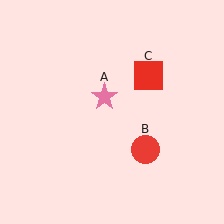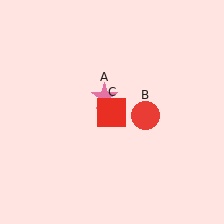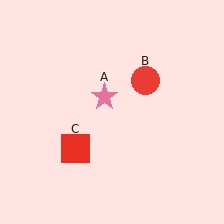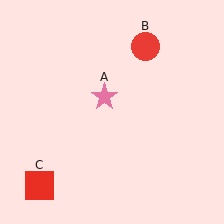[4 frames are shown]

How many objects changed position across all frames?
2 objects changed position: red circle (object B), red square (object C).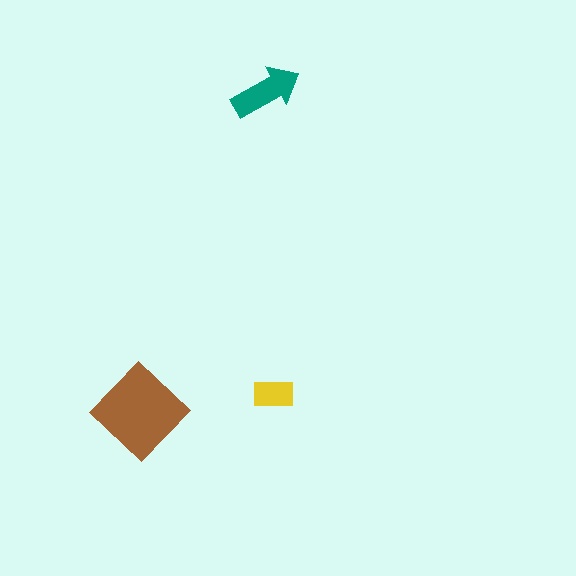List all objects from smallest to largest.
The yellow rectangle, the teal arrow, the brown diamond.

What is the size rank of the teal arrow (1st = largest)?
2nd.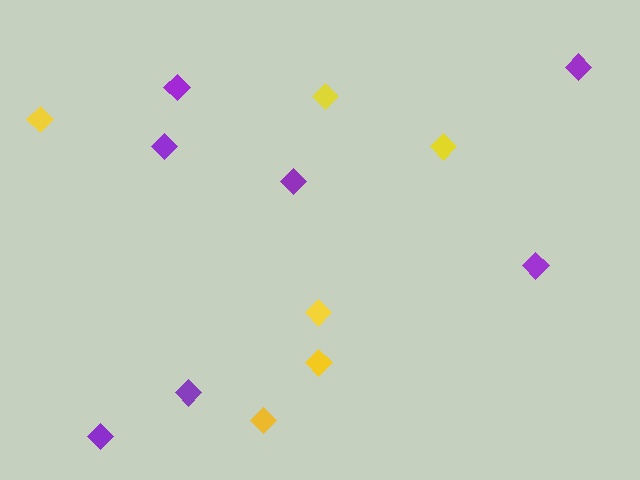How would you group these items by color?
There are 2 groups: one group of yellow diamonds (6) and one group of purple diamonds (7).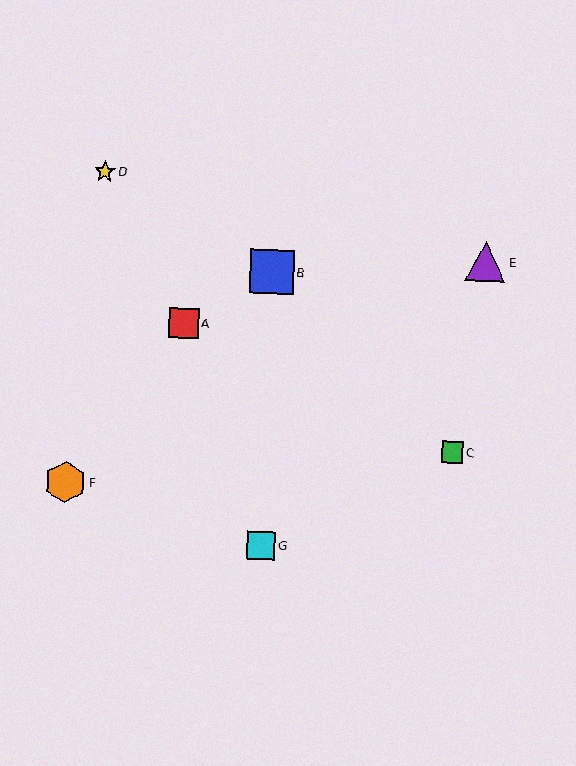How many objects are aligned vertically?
2 objects (B, G) are aligned vertically.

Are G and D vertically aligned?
No, G is at x≈261 and D is at x≈105.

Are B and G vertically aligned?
Yes, both are at x≈272.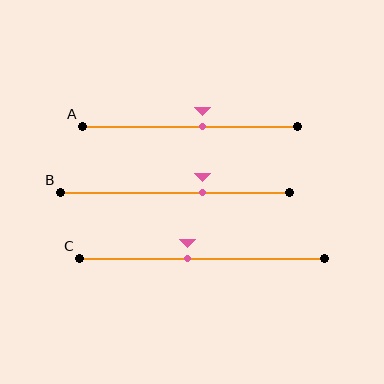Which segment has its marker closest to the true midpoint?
Segment C has its marker closest to the true midpoint.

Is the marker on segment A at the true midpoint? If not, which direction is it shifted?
No, the marker on segment A is shifted to the right by about 6% of the segment length.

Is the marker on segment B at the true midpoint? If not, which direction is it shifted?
No, the marker on segment B is shifted to the right by about 12% of the segment length.